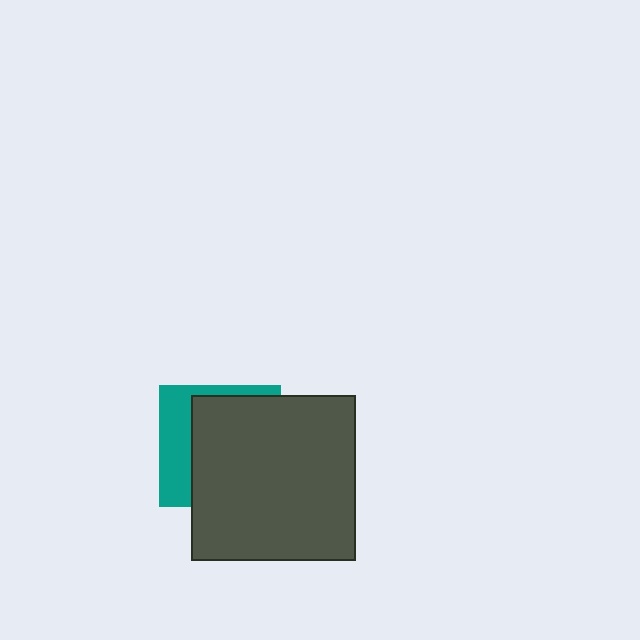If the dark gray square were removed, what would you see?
You would see the complete teal square.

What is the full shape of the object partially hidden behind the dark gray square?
The partially hidden object is a teal square.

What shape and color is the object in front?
The object in front is a dark gray square.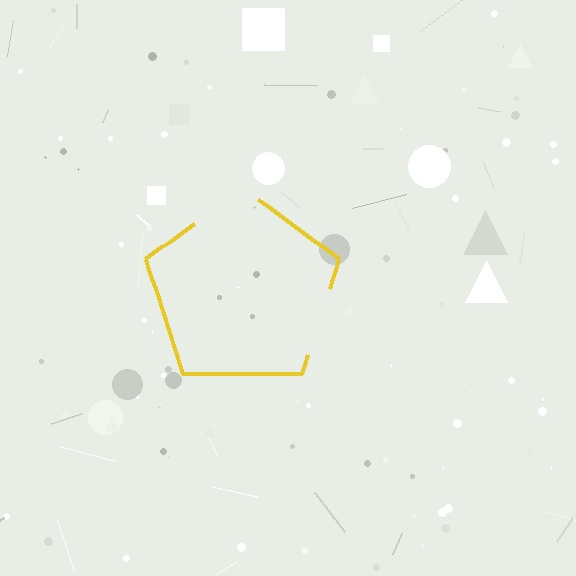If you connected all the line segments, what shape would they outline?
They would outline a pentagon.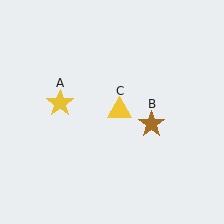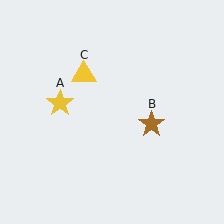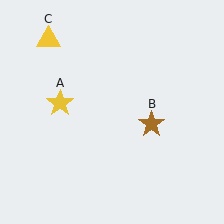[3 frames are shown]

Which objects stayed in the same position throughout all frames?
Yellow star (object A) and brown star (object B) remained stationary.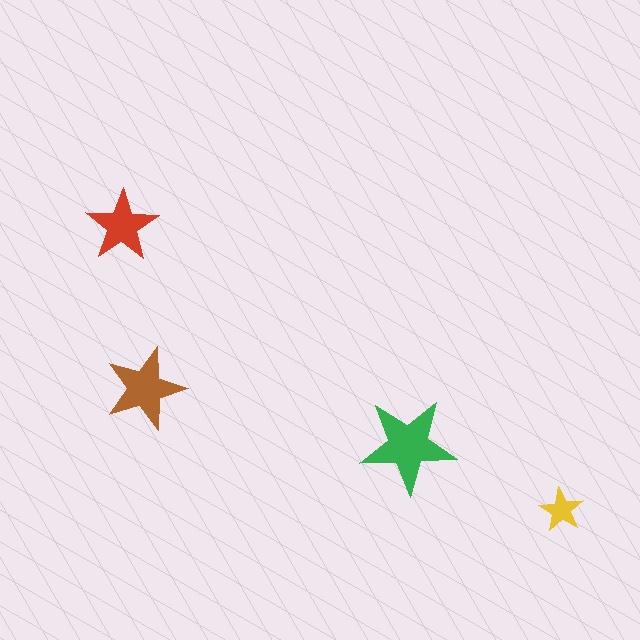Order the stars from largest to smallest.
the green one, the brown one, the red one, the yellow one.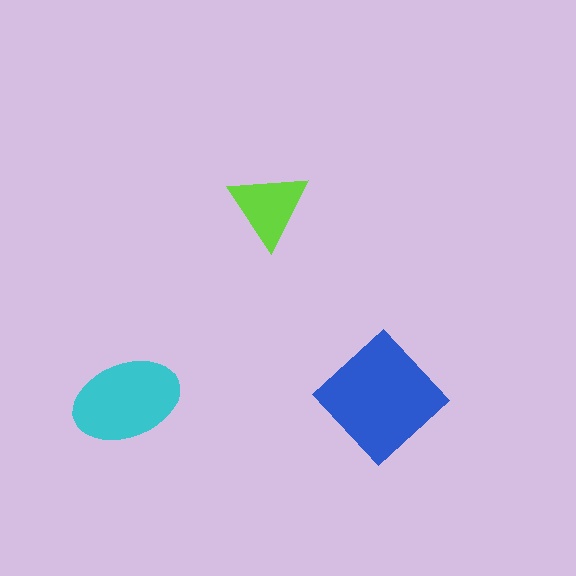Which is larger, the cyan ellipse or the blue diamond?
The blue diamond.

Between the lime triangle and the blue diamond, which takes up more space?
The blue diamond.